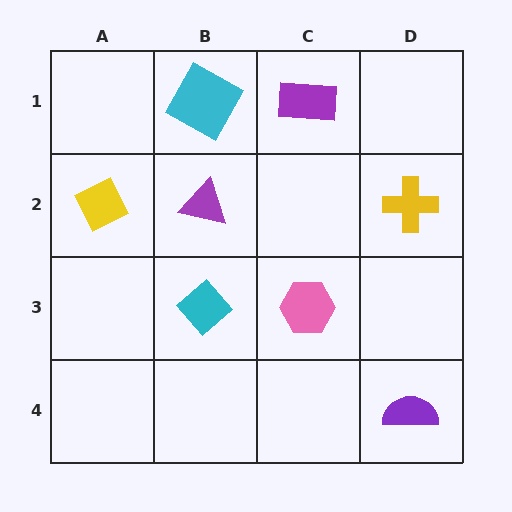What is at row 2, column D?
A yellow cross.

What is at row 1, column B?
A cyan square.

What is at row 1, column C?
A purple rectangle.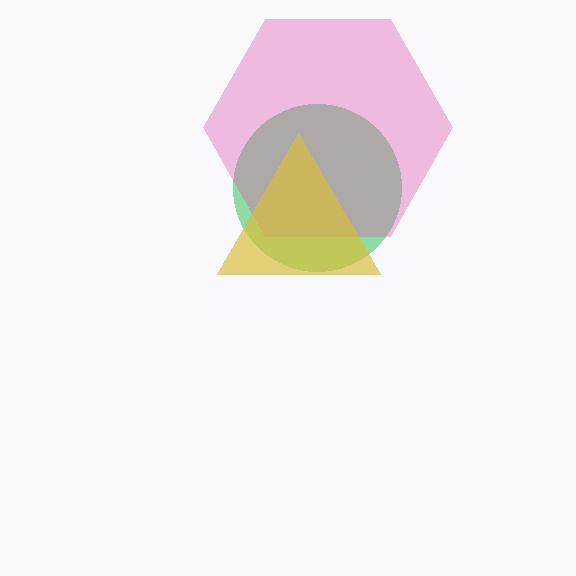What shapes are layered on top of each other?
The layered shapes are: a green circle, a pink hexagon, a yellow triangle.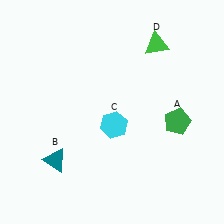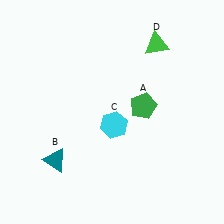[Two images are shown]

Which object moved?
The green pentagon (A) moved left.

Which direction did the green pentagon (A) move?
The green pentagon (A) moved left.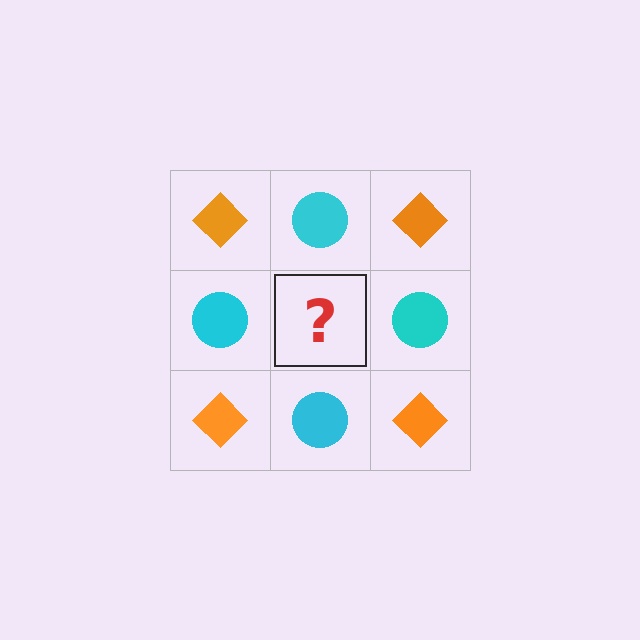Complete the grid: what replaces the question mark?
The question mark should be replaced with an orange diamond.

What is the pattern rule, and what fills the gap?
The rule is that it alternates orange diamond and cyan circle in a checkerboard pattern. The gap should be filled with an orange diamond.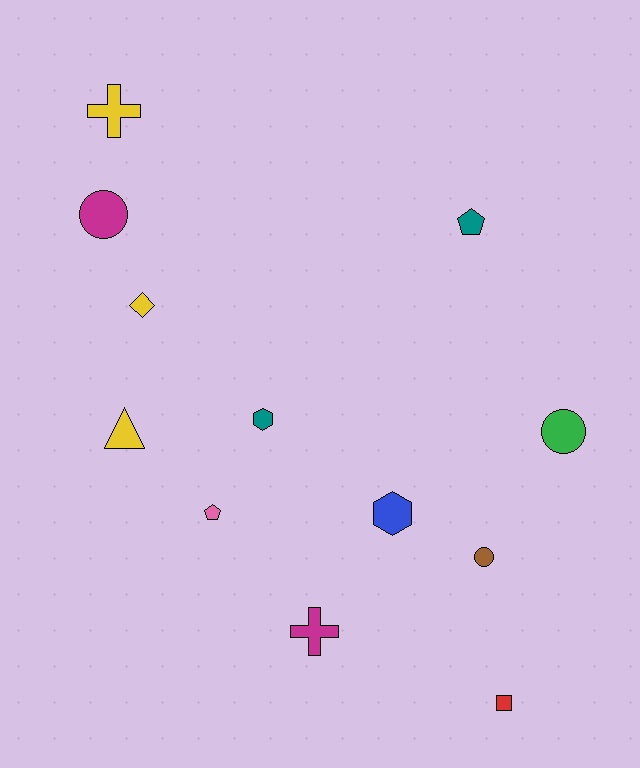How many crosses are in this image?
There are 2 crosses.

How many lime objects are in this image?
There are no lime objects.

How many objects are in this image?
There are 12 objects.